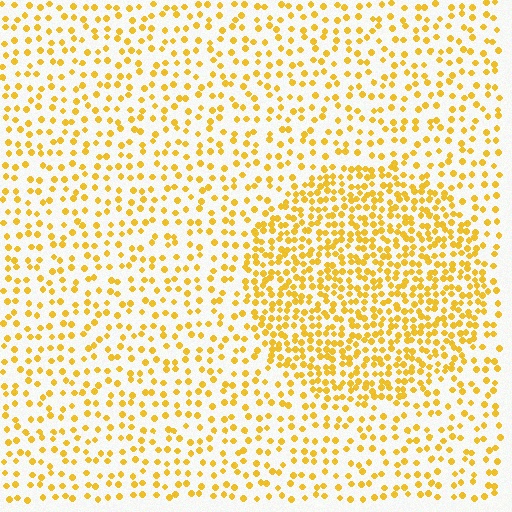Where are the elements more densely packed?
The elements are more densely packed inside the circle boundary.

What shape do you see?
I see a circle.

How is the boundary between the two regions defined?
The boundary is defined by a change in element density (approximately 2.1x ratio). All elements are the same color, size, and shape.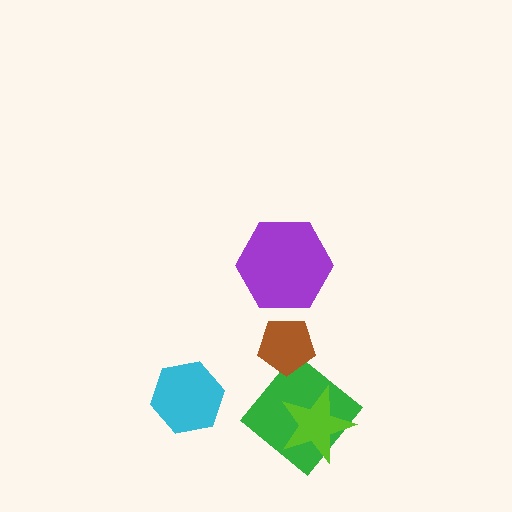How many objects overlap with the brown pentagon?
0 objects overlap with the brown pentagon.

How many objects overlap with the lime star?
1 object overlaps with the lime star.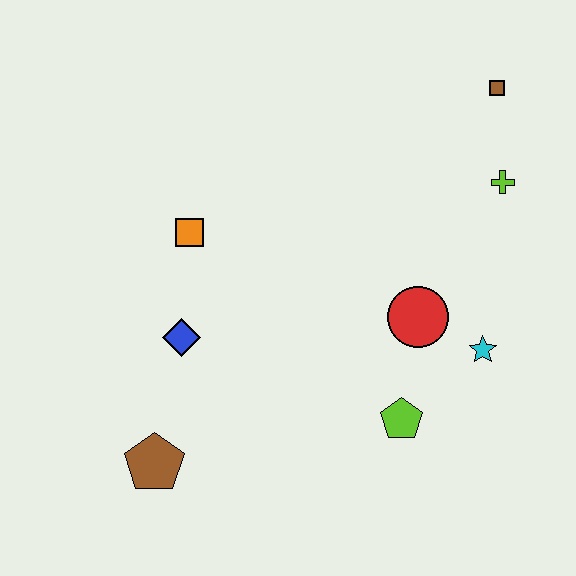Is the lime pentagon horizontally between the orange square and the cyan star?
Yes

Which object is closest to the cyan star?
The red circle is closest to the cyan star.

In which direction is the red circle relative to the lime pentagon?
The red circle is above the lime pentagon.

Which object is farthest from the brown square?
The brown pentagon is farthest from the brown square.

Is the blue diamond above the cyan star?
Yes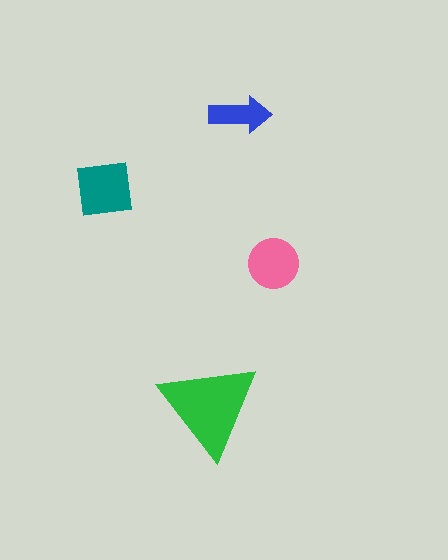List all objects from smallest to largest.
The blue arrow, the pink circle, the teal square, the green triangle.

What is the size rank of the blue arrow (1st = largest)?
4th.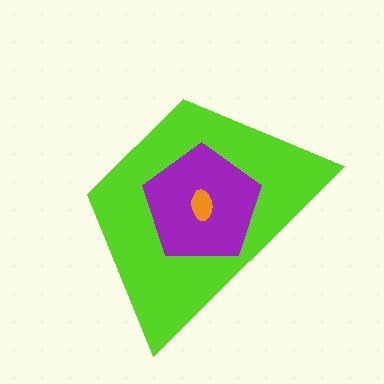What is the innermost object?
The orange ellipse.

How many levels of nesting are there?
3.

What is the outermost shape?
The lime trapezoid.